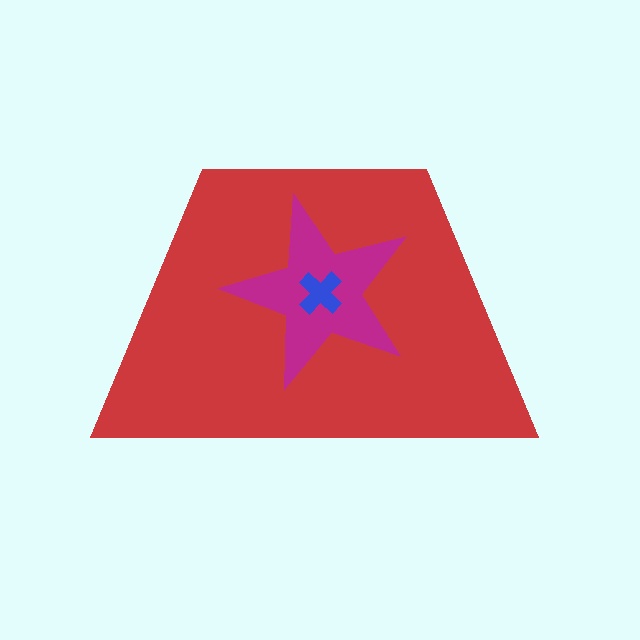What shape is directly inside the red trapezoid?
The magenta star.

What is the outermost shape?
The red trapezoid.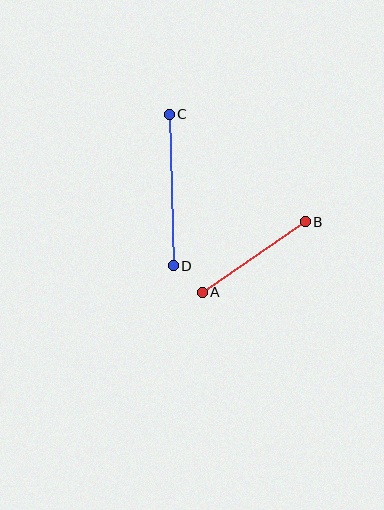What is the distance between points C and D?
The distance is approximately 152 pixels.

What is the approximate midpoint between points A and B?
The midpoint is at approximately (254, 257) pixels.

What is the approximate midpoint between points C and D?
The midpoint is at approximately (171, 190) pixels.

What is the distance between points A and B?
The distance is approximately 125 pixels.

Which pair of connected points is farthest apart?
Points C and D are farthest apart.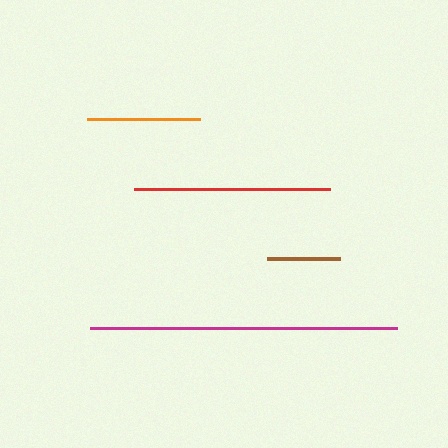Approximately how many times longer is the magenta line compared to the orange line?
The magenta line is approximately 2.7 times the length of the orange line.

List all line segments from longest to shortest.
From longest to shortest: magenta, red, orange, brown.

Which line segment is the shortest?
The brown line is the shortest at approximately 73 pixels.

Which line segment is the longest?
The magenta line is the longest at approximately 307 pixels.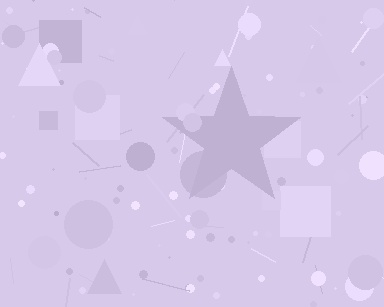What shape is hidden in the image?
A star is hidden in the image.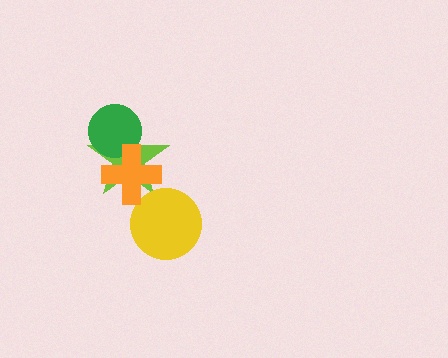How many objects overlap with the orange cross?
2 objects overlap with the orange cross.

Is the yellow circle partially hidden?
No, no other shape covers it.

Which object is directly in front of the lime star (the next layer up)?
The green circle is directly in front of the lime star.